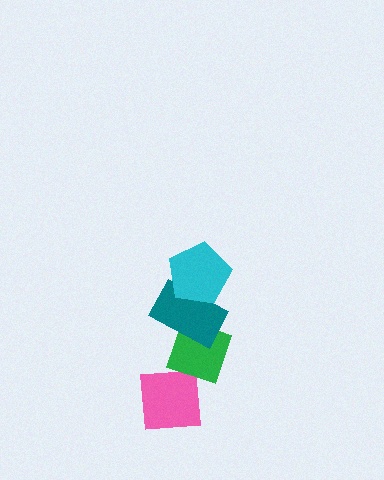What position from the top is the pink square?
The pink square is 4th from the top.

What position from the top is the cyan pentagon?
The cyan pentagon is 1st from the top.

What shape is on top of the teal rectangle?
The cyan pentagon is on top of the teal rectangle.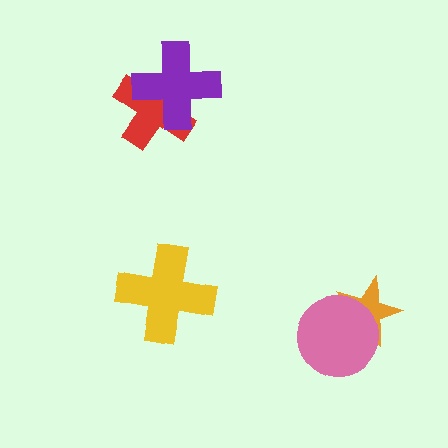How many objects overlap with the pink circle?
1 object overlaps with the pink circle.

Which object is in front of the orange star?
The pink circle is in front of the orange star.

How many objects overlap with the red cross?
1 object overlaps with the red cross.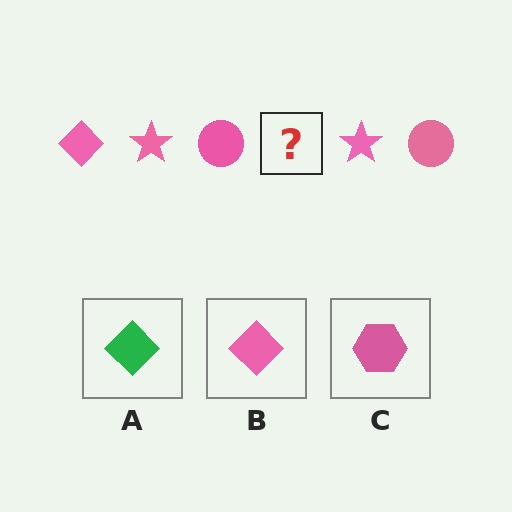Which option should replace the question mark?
Option B.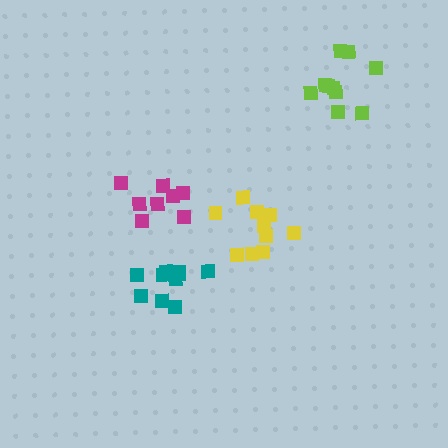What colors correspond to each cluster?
The clusters are colored: magenta, lime, teal, yellow.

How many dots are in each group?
Group 1: 8 dots, Group 2: 10 dots, Group 3: 10 dots, Group 4: 10 dots (38 total).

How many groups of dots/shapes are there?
There are 4 groups.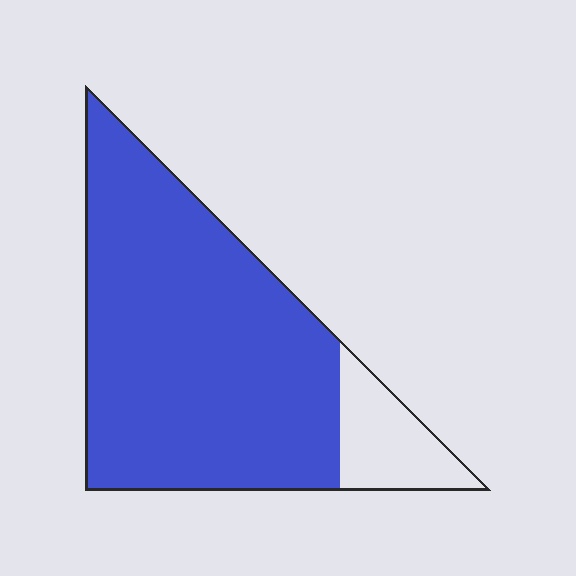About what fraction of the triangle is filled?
About seven eighths (7/8).